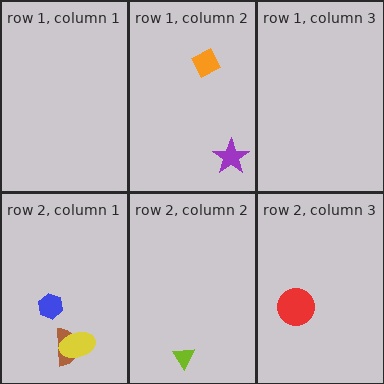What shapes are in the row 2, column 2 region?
The lime triangle.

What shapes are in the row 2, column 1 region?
The brown semicircle, the blue hexagon, the yellow ellipse.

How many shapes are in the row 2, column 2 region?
1.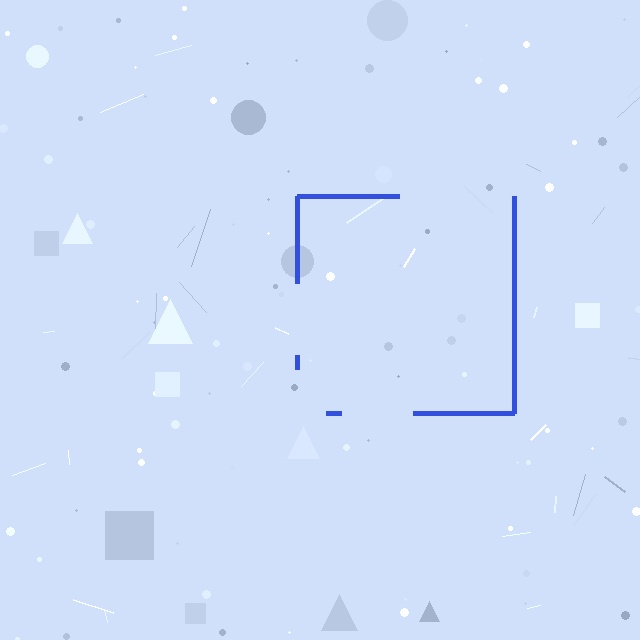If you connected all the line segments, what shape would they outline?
They would outline a square.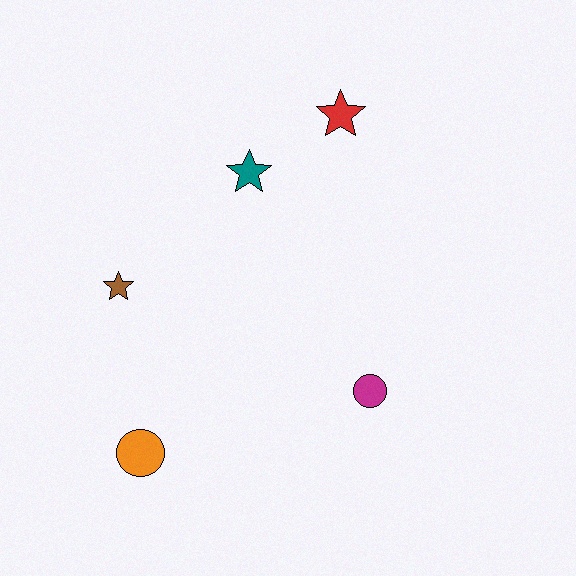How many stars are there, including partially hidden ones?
There are 3 stars.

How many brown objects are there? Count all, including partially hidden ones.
There is 1 brown object.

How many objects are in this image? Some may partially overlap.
There are 5 objects.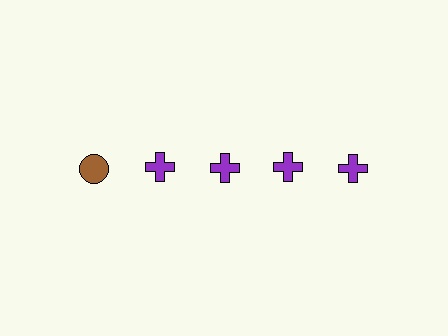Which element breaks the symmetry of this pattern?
The brown circle in the top row, leftmost column breaks the symmetry. All other shapes are purple crosses.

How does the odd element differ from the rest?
It differs in both color (brown instead of purple) and shape (circle instead of cross).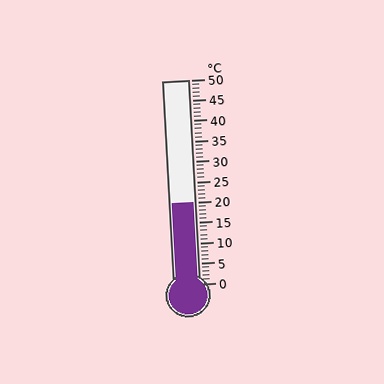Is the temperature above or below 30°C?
The temperature is below 30°C.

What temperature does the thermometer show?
The thermometer shows approximately 20°C.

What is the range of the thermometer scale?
The thermometer scale ranges from 0°C to 50°C.